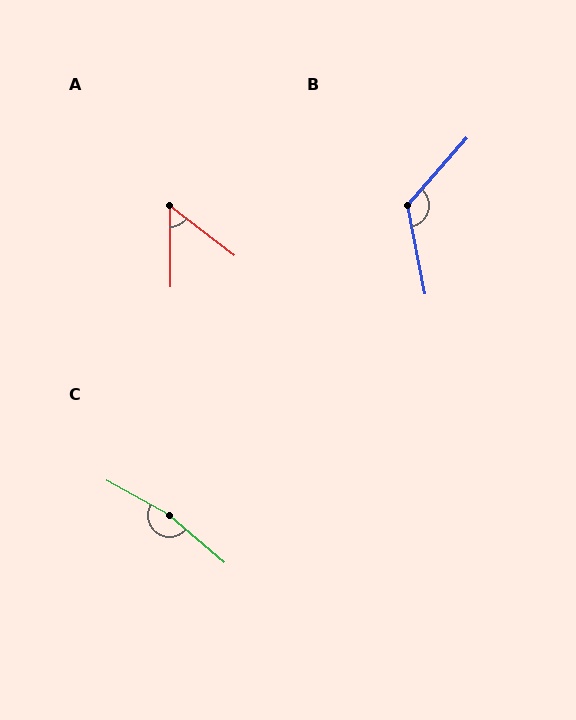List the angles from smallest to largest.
A (51°), B (127°), C (168°).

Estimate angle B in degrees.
Approximately 127 degrees.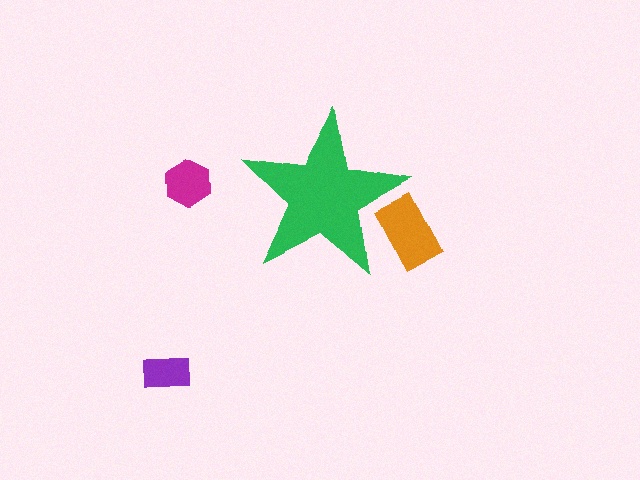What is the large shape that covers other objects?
A green star.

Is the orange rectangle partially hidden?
Yes, the orange rectangle is partially hidden behind the green star.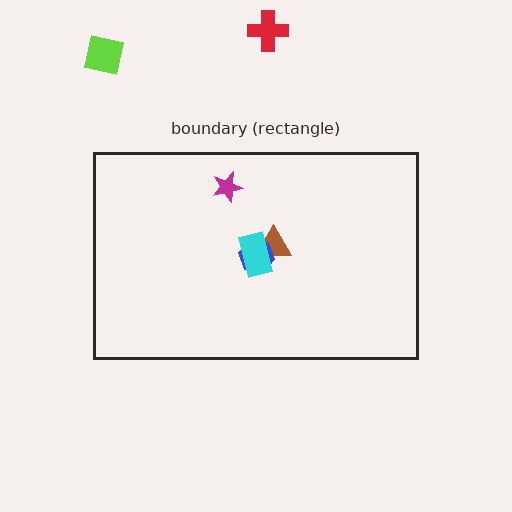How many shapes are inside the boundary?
4 inside, 2 outside.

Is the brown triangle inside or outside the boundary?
Inside.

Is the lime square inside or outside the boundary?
Outside.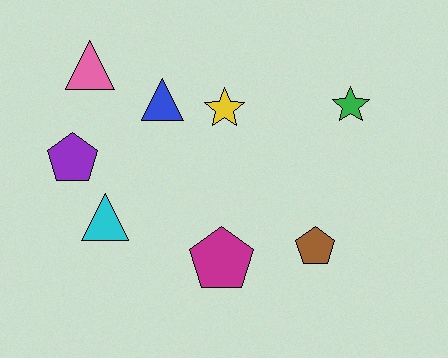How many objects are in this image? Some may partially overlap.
There are 8 objects.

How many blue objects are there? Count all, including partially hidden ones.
There is 1 blue object.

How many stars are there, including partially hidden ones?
There are 2 stars.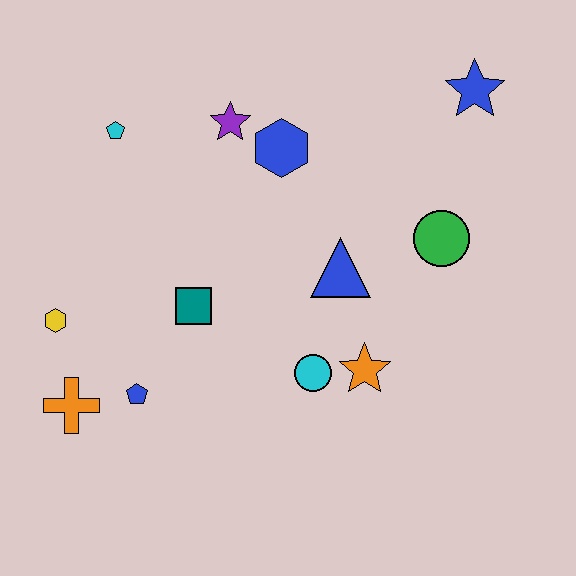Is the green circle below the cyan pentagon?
Yes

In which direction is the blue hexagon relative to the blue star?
The blue hexagon is to the left of the blue star.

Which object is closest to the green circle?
The blue triangle is closest to the green circle.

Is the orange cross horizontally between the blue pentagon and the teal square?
No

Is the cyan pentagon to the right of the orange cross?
Yes